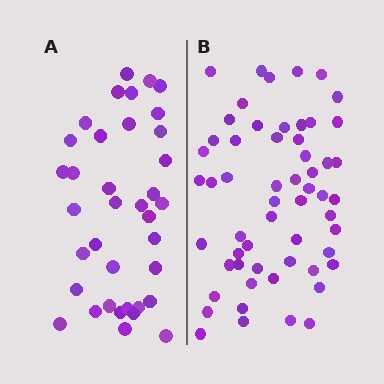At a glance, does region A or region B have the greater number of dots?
Region B (the right region) has more dots.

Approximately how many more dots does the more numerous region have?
Region B has approximately 20 more dots than region A.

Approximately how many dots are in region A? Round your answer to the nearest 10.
About 40 dots. (The exact count is 37, which rounds to 40.)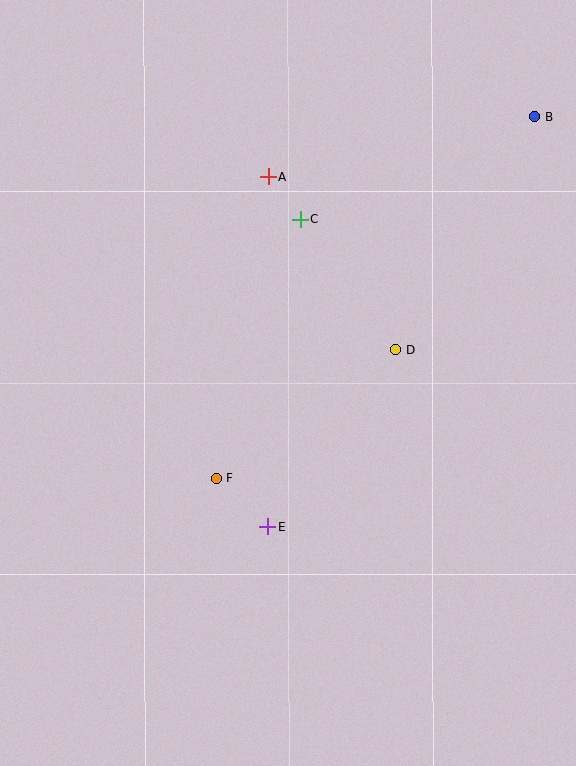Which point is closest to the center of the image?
Point D at (396, 350) is closest to the center.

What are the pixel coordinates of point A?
Point A is at (268, 177).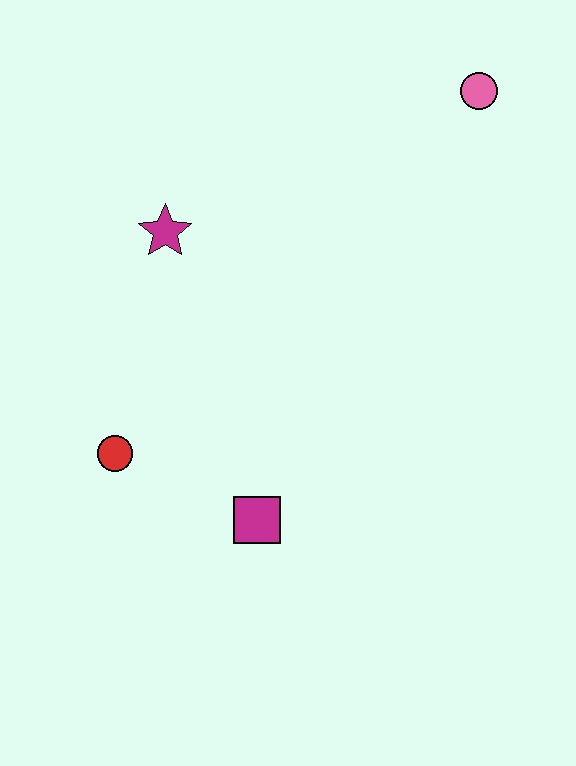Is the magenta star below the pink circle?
Yes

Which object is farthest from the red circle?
The pink circle is farthest from the red circle.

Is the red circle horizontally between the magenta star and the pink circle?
No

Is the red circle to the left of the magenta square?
Yes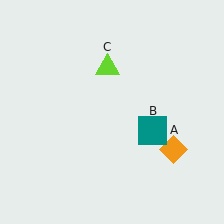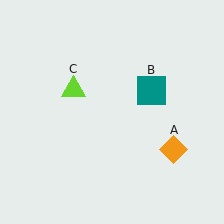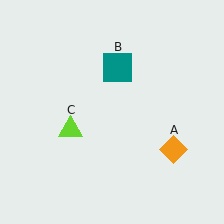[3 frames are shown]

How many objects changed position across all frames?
2 objects changed position: teal square (object B), lime triangle (object C).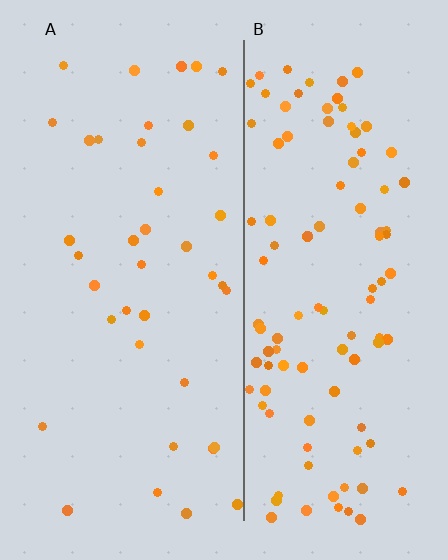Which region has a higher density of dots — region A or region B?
B (the right).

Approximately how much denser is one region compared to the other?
Approximately 2.7× — region B over region A.